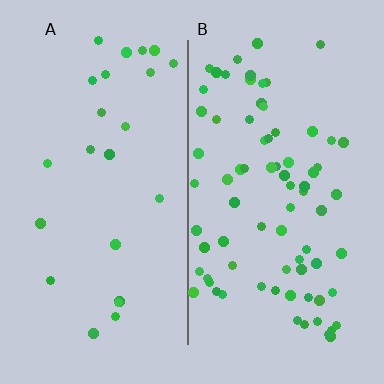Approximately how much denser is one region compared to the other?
Approximately 3.2× — region B over region A.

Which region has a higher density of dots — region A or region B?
B (the right).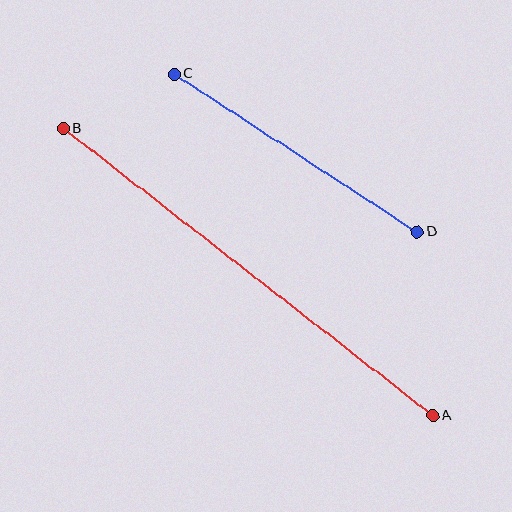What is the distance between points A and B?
The distance is approximately 468 pixels.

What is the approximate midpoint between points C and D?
The midpoint is at approximately (296, 153) pixels.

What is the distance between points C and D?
The distance is approximately 290 pixels.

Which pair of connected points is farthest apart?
Points A and B are farthest apart.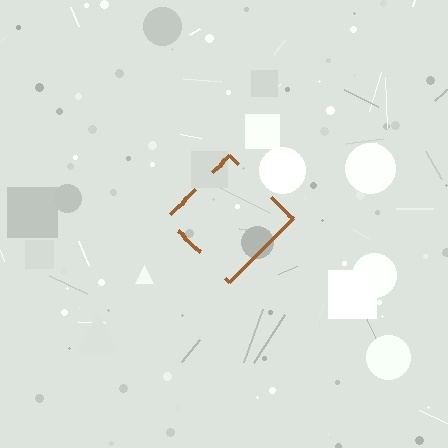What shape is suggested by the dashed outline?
The dashed outline suggests a diamond.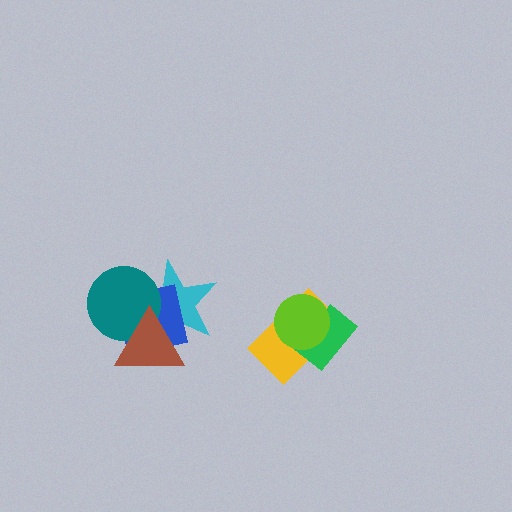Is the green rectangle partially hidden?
Yes, it is partially covered by another shape.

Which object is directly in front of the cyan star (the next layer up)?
The blue square is directly in front of the cyan star.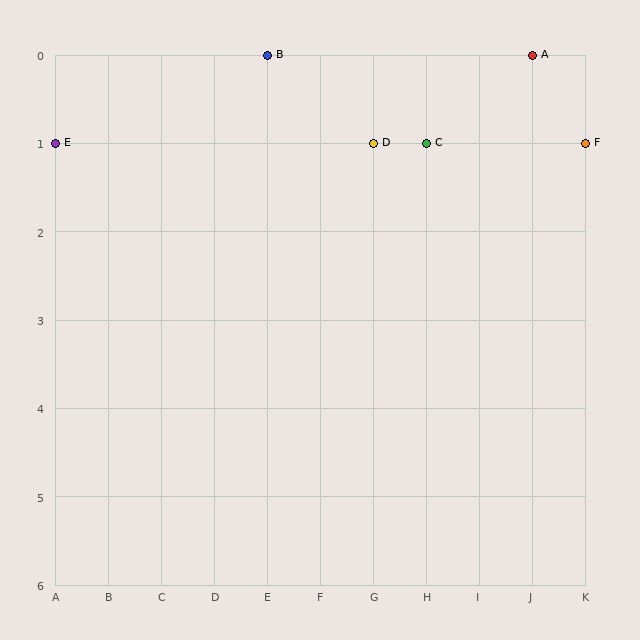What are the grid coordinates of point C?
Point C is at grid coordinates (H, 1).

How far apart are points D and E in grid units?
Points D and E are 6 columns apart.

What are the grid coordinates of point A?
Point A is at grid coordinates (J, 0).